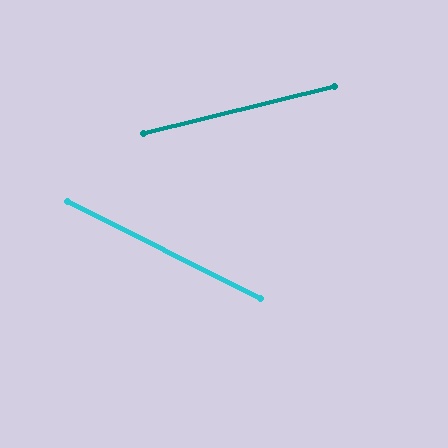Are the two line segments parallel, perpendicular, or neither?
Neither parallel nor perpendicular — they differ by about 40°.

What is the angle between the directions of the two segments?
Approximately 40 degrees.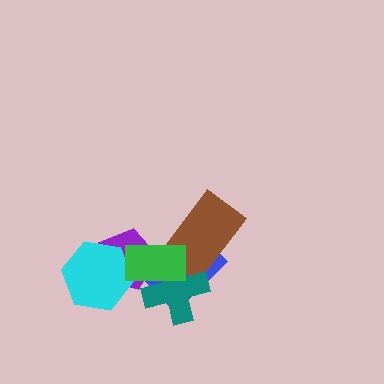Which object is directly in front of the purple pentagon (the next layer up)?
The cyan hexagon is directly in front of the purple pentagon.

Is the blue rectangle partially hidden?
Yes, it is partially covered by another shape.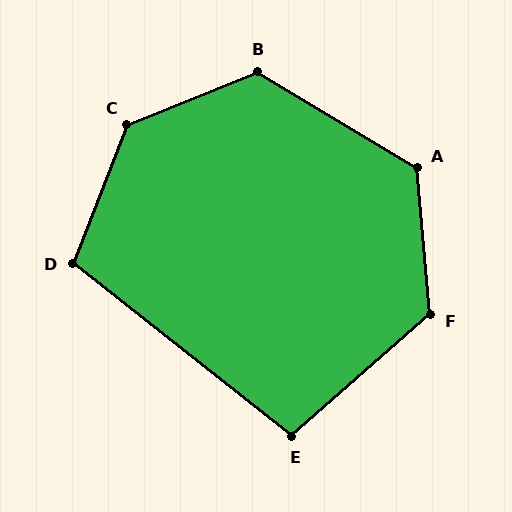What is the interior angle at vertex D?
Approximately 107 degrees (obtuse).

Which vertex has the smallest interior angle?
E, at approximately 101 degrees.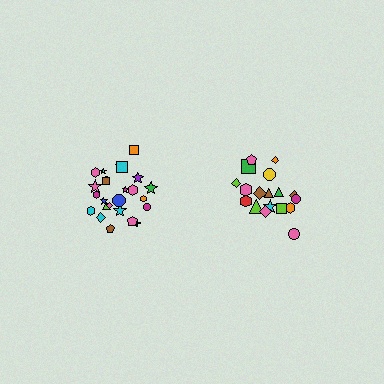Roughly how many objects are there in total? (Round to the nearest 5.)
Roughly 45 objects in total.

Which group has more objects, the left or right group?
The left group.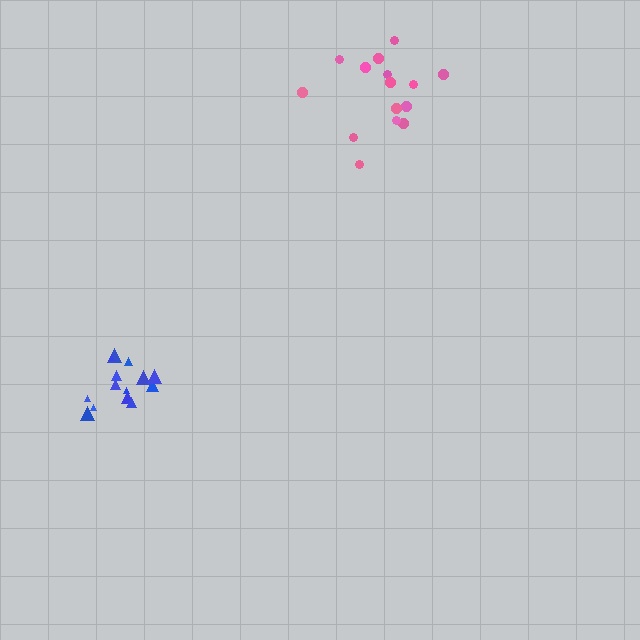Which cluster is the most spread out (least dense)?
Pink.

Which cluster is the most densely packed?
Blue.